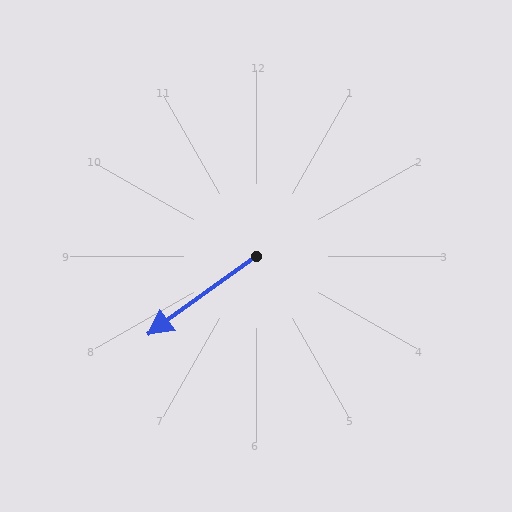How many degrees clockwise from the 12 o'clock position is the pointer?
Approximately 234 degrees.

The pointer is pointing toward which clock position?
Roughly 8 o'clock.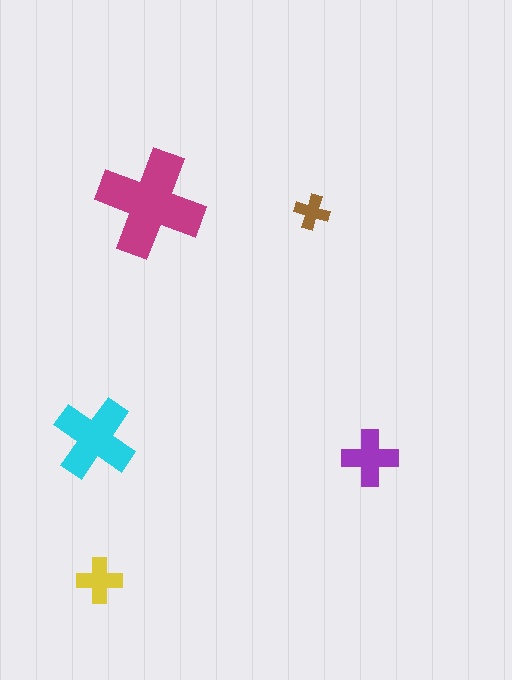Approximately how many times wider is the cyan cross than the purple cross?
About 1.5 times wider.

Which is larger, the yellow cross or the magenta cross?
The magenta one.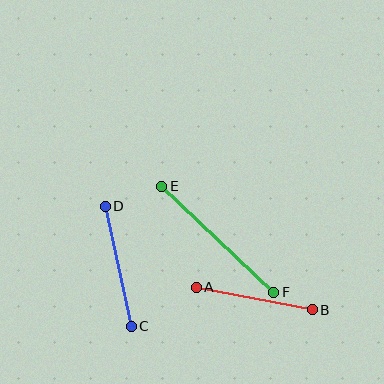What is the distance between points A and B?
The distance is approximately 118 pixels.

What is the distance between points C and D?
The distance is approximately 123 pixels.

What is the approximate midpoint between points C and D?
The midpoint is at approximately (118, 266) pixels.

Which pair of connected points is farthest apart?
Points E and F are farthest apart.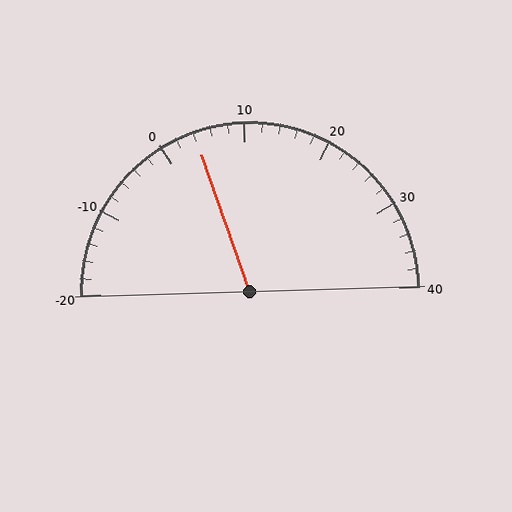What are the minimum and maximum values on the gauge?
The gauge ranges from -20 to 40.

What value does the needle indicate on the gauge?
The needle indicates approximately 4.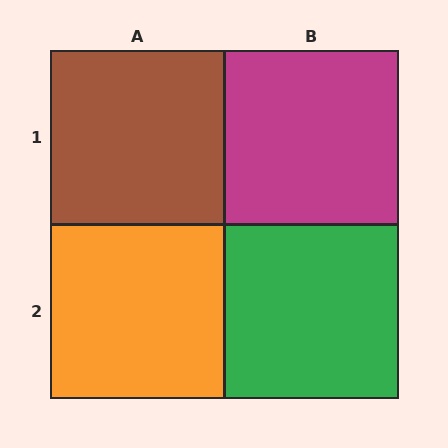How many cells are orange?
1 cell is orange.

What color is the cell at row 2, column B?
Green.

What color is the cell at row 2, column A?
Orange.